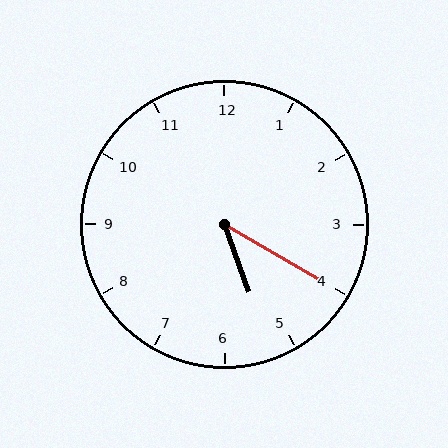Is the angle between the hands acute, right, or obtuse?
It is acute.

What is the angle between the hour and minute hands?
Approximately 40 degrees.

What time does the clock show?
5:20.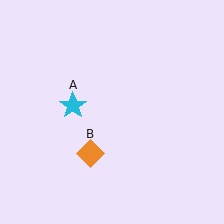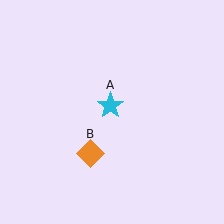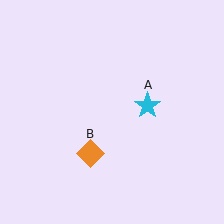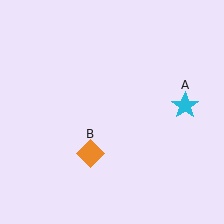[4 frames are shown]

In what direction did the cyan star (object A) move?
The cyan star (object A) moved right.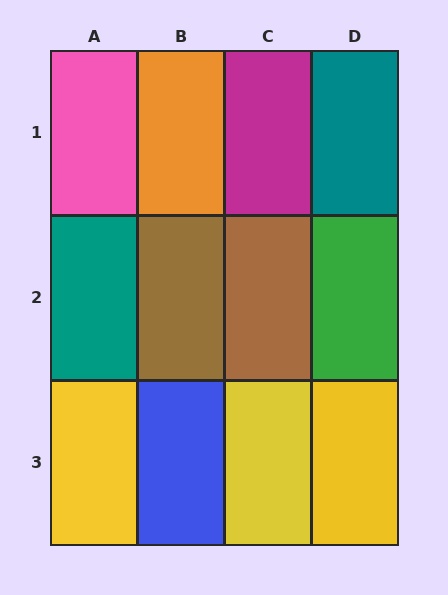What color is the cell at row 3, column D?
Yellow.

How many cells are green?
1 cell is green.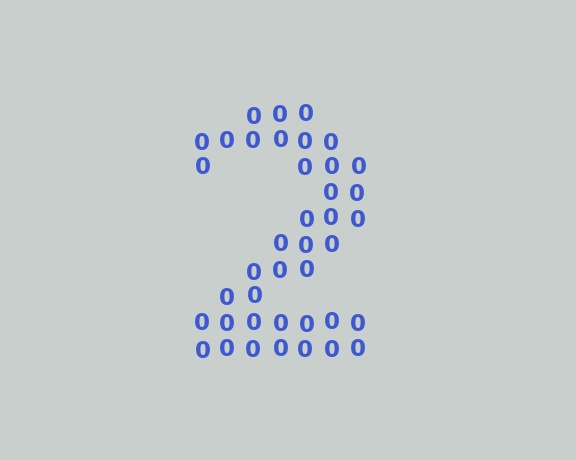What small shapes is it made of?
It is made of small digit 0's.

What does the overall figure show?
The overall figure shows the digit 2.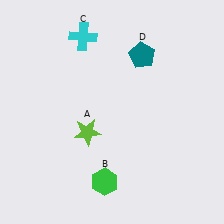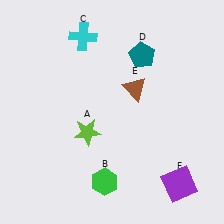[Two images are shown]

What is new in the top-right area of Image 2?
A brown triangle (E) was added in the top-right area of Image 2.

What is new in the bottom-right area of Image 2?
A purple square (F) was added in the bottom-right area of Image 2.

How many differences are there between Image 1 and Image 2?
There are 2 differences between the two images.